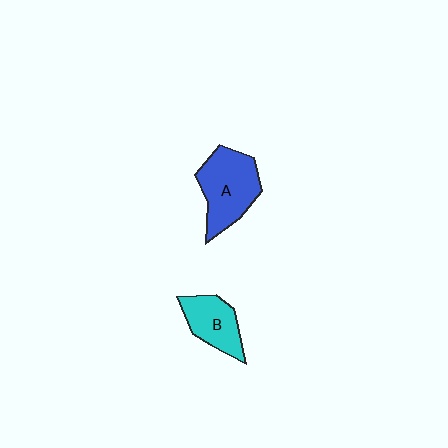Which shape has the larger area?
Shape A (blue).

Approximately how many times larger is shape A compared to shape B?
Approximately 1.5 times.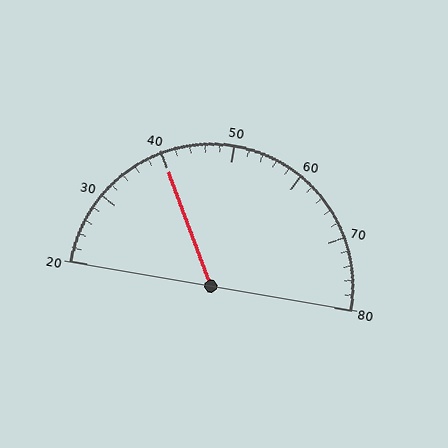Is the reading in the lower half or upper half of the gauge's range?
The reading is in the lower half of the range (20 to 80).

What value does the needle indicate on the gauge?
The needle indicates approximately 40.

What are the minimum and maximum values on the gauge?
The gauge ranges from 20 to 80.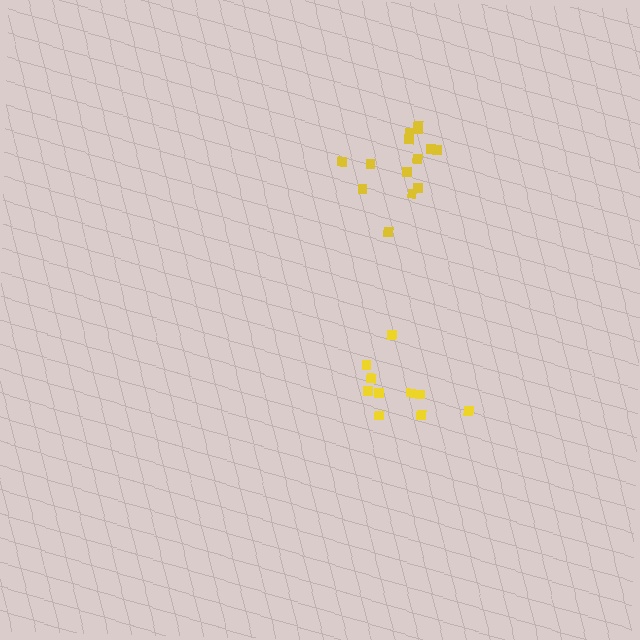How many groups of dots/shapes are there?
There are 2 groups.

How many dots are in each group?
Group 1: 10 dots, Group 2: 14 dots (24 total).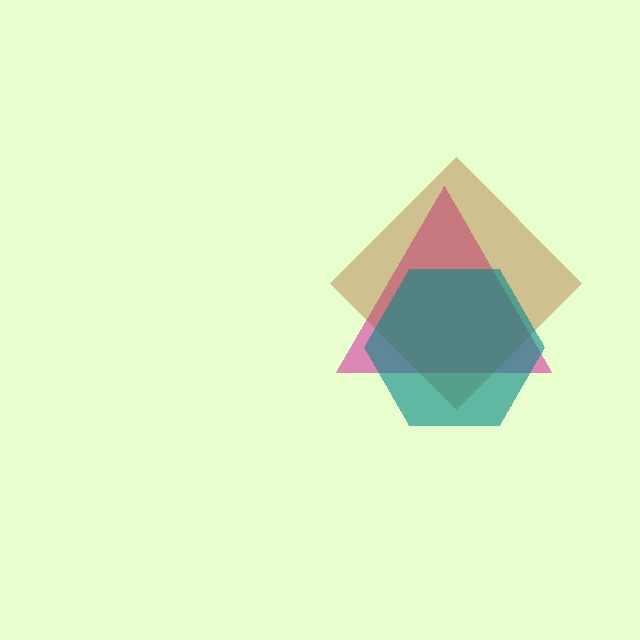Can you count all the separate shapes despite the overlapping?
Yes, there are 3 separate shapes.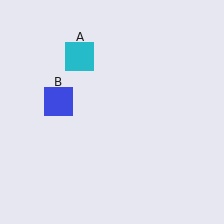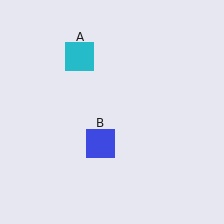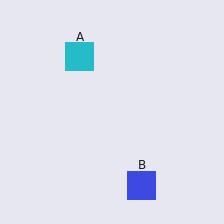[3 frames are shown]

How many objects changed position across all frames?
1 object changed position: blue square (object B).